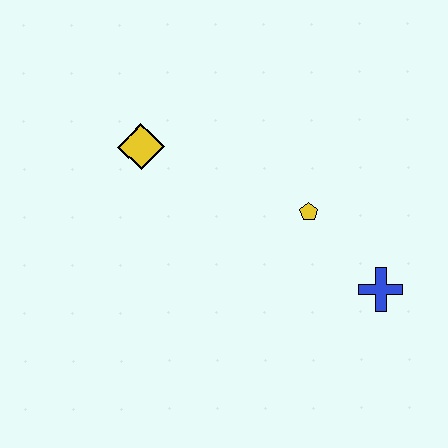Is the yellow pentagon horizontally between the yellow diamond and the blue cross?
Yes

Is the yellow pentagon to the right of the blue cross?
No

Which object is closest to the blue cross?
The yellow pentagon is closest to the blue cross.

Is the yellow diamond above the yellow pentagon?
Yes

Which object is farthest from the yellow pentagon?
The yellow diamond is farthest from the yellow pentagon.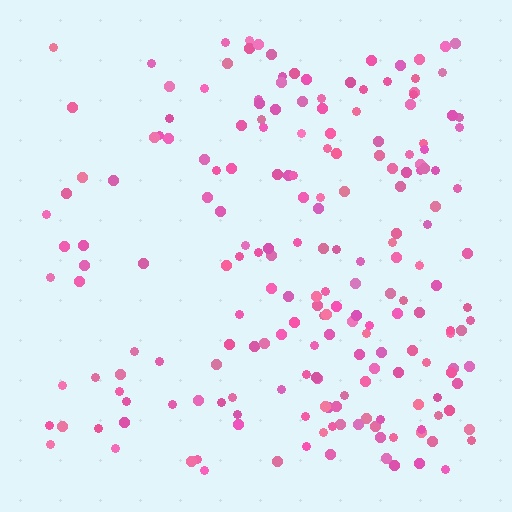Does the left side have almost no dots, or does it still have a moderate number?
Still a moderate number, just noticeably fewer than the right.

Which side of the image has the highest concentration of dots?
The right.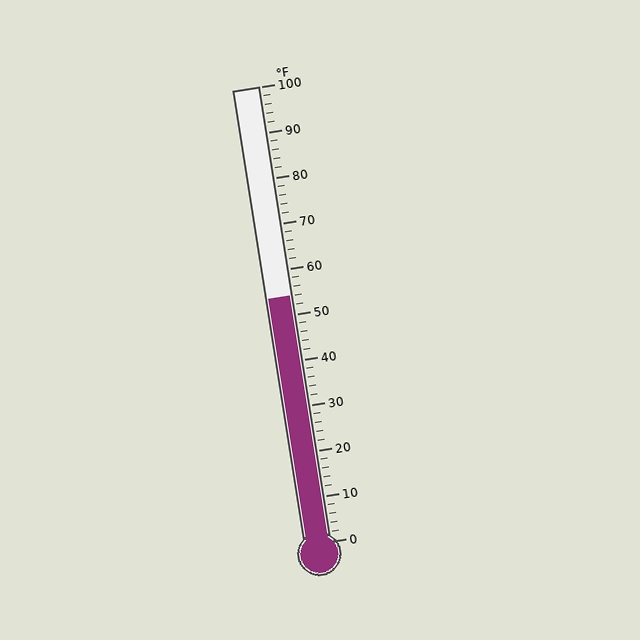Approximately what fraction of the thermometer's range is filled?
The thermometer is filled to approximately 55% of its range.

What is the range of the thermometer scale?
The thermometer scale ranges from 0°F to 100°F.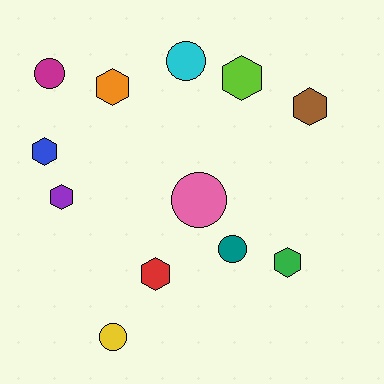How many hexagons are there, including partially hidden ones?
There are 7 hexagons.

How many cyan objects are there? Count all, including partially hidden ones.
There is 1 cyan object.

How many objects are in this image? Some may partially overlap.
There are 12 objects.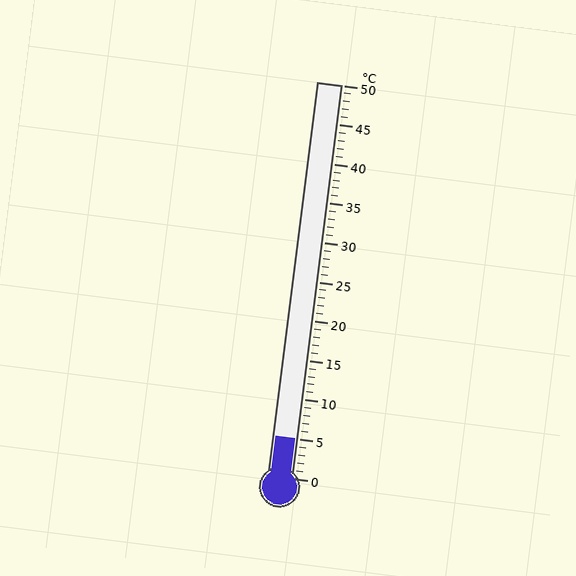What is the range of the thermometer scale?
The thermometer scale ranges from 0°C to 50°C.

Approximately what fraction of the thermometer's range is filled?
The thermometer is filled to approximately 10% of its range.